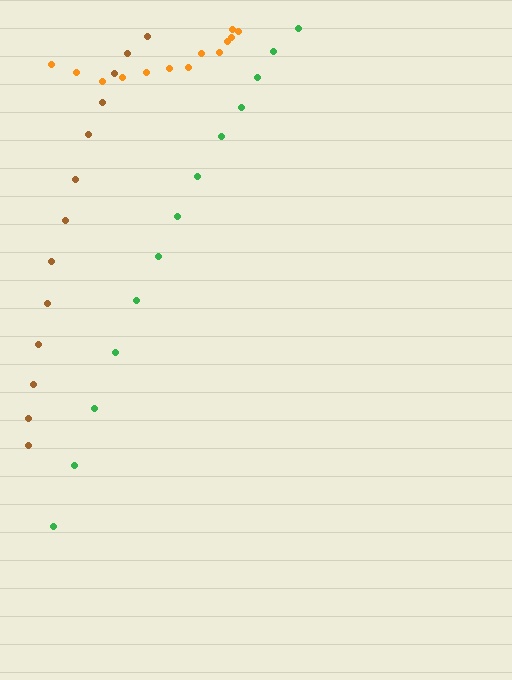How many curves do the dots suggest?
There are 3 distinct paths.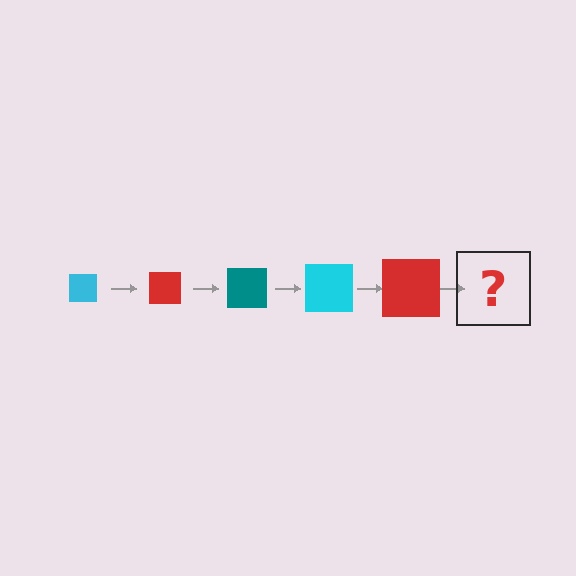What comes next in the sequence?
The next element should be a teal square, larger than the previous one.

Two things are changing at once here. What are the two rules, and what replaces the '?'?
The two rules are that the square grows larger each step and the color cycles through cyan, red, and teal. The '?' should be a teal square, larger than the previous one.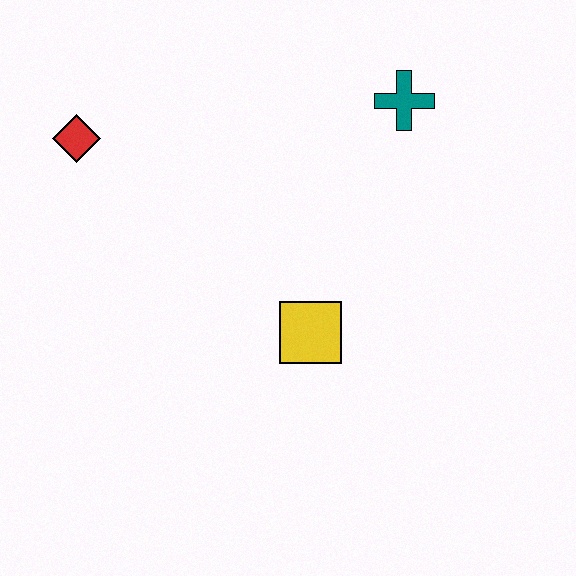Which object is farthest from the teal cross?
The red diamond is farthest from the teal cross.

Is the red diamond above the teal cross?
No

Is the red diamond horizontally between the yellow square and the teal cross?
No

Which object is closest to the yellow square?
The teal cross is closest to the yellow square.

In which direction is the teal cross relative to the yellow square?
The teal cross is above the yellow square.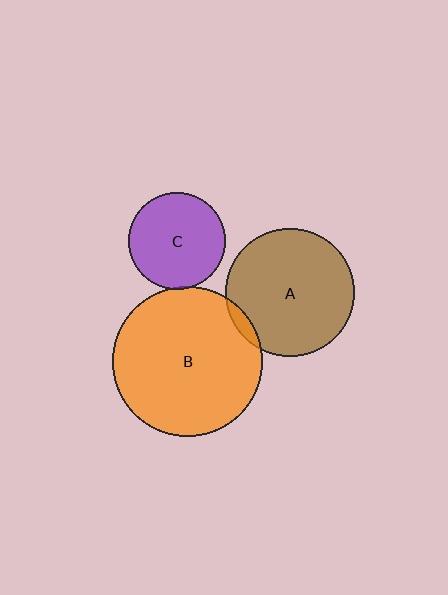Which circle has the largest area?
Circle B (orange).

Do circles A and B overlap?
Yes.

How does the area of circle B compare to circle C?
Approximately 2.4 times.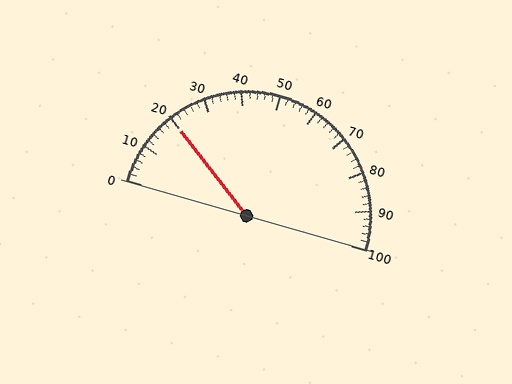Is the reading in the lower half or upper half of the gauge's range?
The reading is in the lower half of the range (0 to 100).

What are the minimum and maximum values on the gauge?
The gauge ranges from 0 to 100.